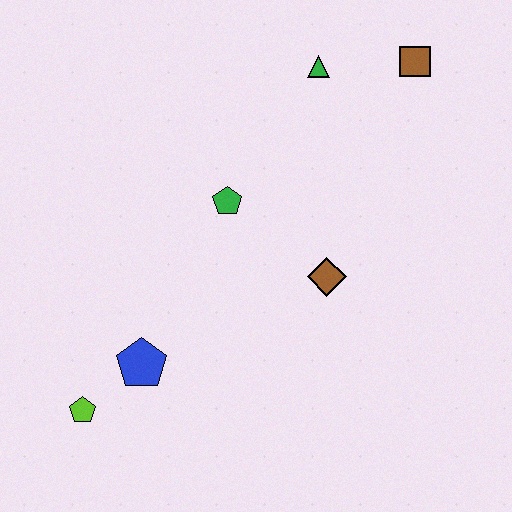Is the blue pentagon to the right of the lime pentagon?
Yes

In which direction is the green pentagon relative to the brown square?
The green pentagon is to the left of the brown square.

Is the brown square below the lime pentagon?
No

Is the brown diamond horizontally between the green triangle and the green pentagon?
No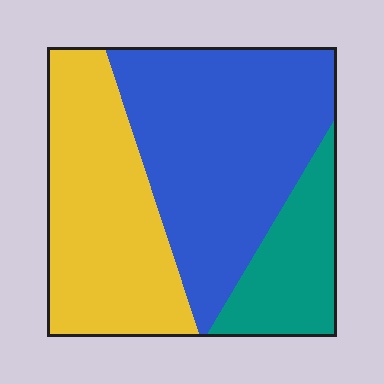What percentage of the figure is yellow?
Yellow covers roughly 35% of the figure.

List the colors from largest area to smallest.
From largest to smallest: blue, yellow, teal.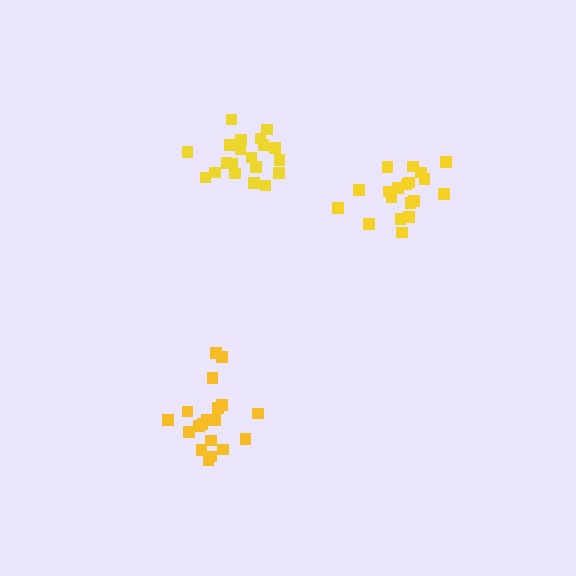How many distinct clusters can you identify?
There are 3 distinct clusters.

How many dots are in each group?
Group 1: 19 dots, Group 2: 19 dots, Group 3: 20 dots (58 total).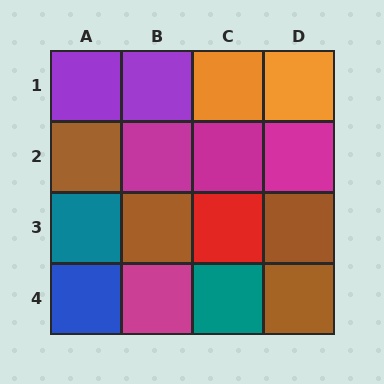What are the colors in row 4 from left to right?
Blue, magenta, teal, brown.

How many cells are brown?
4 cells are brown.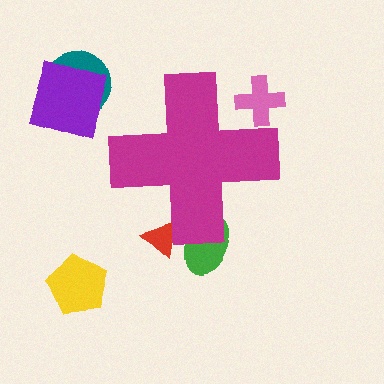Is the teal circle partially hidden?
No, the teal circle is fully visible.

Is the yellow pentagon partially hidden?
No, the yellow pentagon is fully visible.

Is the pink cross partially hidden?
Yes, the pink cross is partially hidden behind the magenta cross.